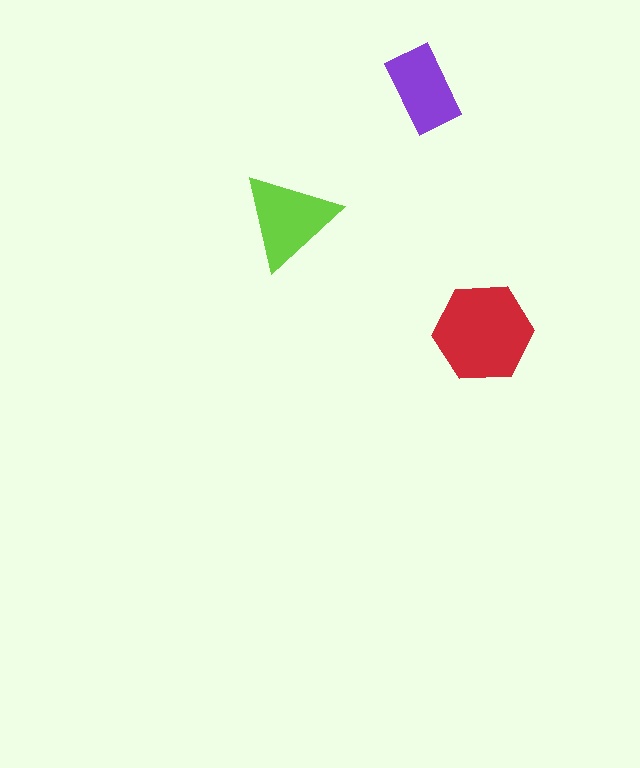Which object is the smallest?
The purple rectangle.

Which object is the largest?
The red hexagon.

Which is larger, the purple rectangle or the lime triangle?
The lime triangle.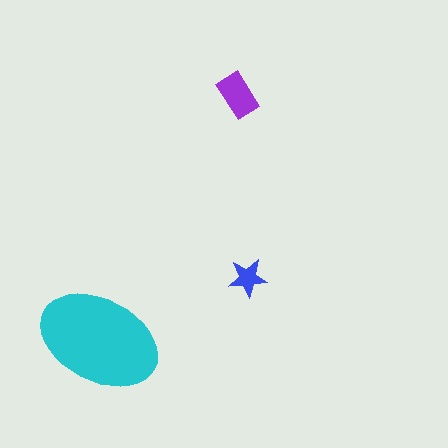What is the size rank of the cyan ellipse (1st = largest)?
1st.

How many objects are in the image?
There are 3 objects in the image.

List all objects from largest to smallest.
The cyan ellipse, the purple rectangle, the blue star.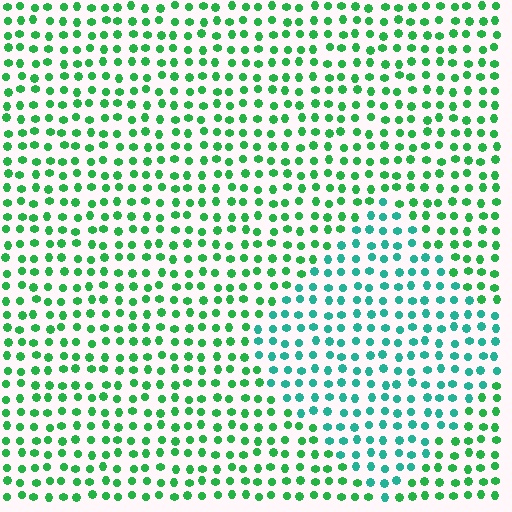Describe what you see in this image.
The image is filled with small green elements in a uniform arrangement. A diamond-shaped region is visible where the elements are tinted to a slightly different hue, forming a subtle color boundary.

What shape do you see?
I see a diamond.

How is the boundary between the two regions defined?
The boundary is defined purely by a slight shift in hue (about 35 degrees). Spacing, size, and orientation are identical on both sides.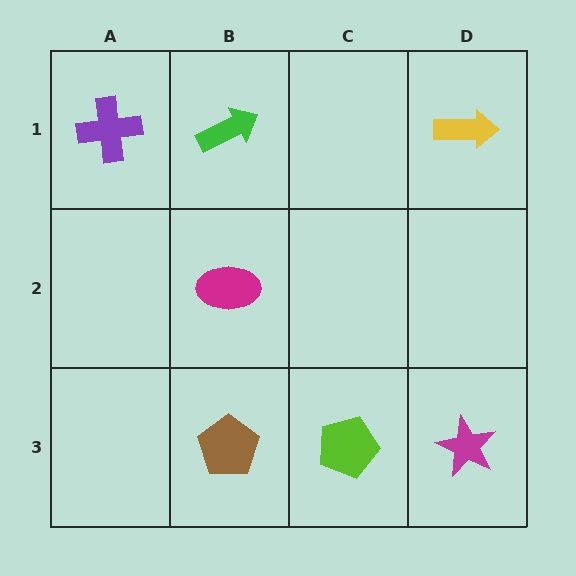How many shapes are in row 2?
1 shape.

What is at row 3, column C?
A lime pentagon.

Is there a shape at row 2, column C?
No, that cell is empty.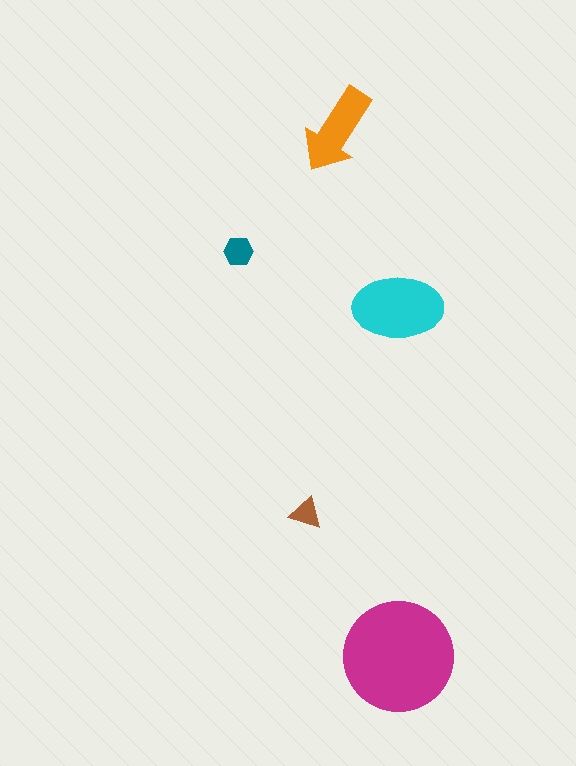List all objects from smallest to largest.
The brown triangle, the teal hexagon, the orange arrow, the cyan ellipse, the magenta circle.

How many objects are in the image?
There are 5 objects in the image.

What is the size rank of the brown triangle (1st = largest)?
5th.